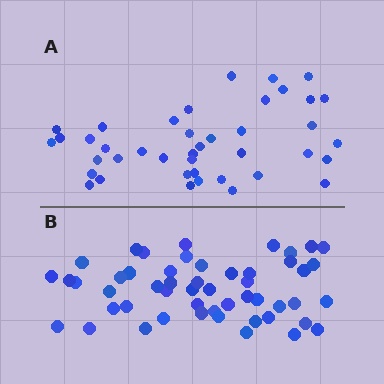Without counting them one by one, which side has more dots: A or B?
Region B (the bottom region) has more dots.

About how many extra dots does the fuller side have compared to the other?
Region B has roughly 10 or so more dots than region A.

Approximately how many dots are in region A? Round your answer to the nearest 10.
About 40 dots. (The exact count is 41, which rounds to 40.)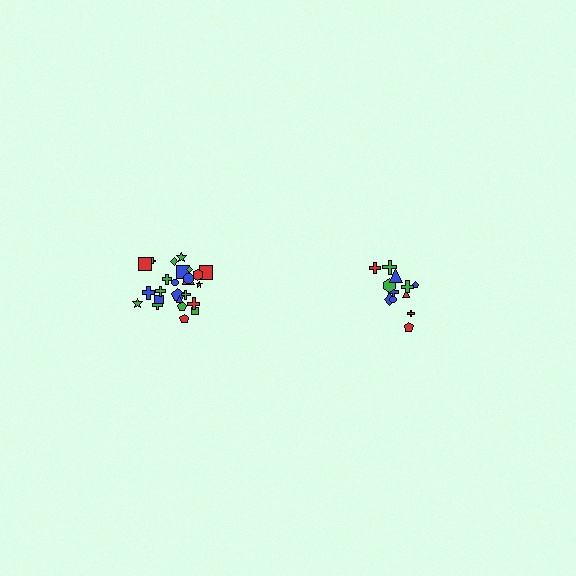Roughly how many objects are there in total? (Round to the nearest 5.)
Roughly 35 objects in total.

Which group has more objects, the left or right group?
The left group.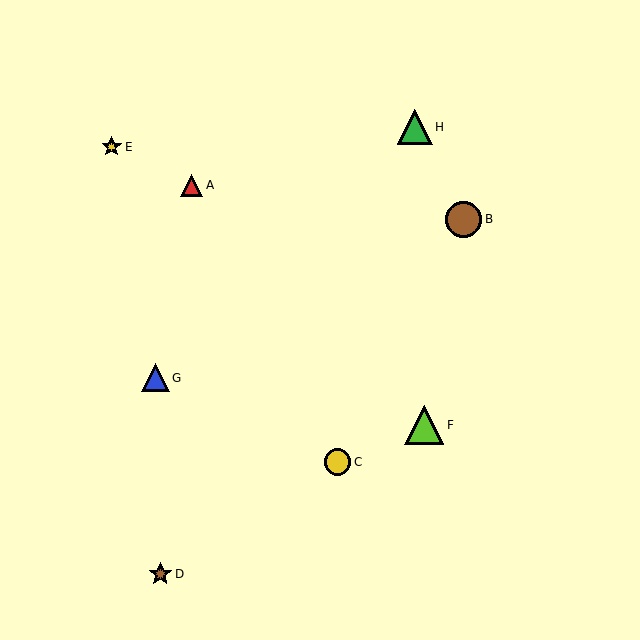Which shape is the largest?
The lime triangle (labeled F) is the largest.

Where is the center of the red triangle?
The center of the red triangle is at (192, 185).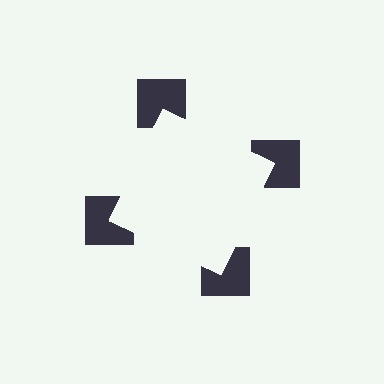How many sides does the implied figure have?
4 sides.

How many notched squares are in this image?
There are 4 — one at each vertex of the illusory square.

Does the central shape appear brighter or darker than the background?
It typically appears slightly brighter than the background, even though no actual brightness change is drawn.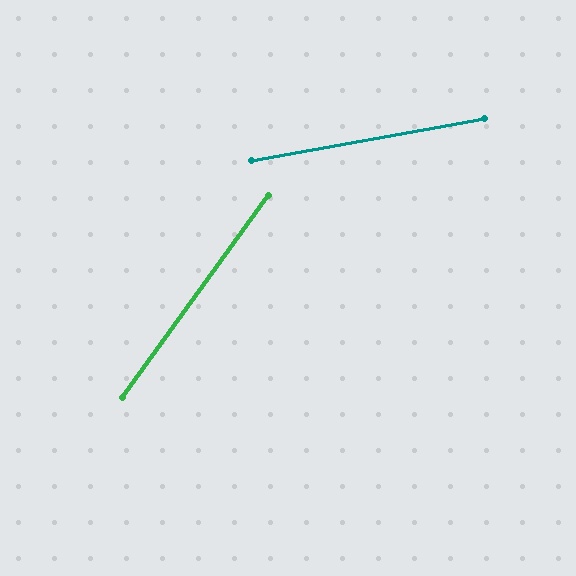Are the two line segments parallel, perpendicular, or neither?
Neither parallel nor perpendicular — they differ by about 44°.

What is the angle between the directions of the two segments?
Approximately 44 degrees.